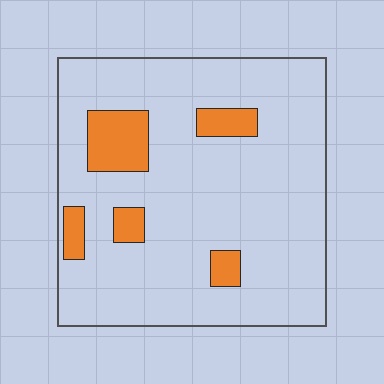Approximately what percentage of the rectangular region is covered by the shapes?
Approximately 15%.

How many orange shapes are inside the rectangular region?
5.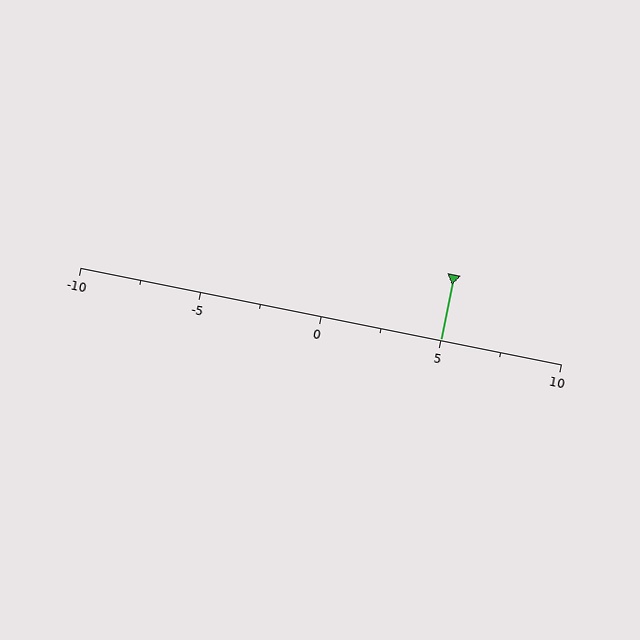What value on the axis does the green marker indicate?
The marker indicates approximately 5.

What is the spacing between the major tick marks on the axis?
The major ticks are spaced 5 apart.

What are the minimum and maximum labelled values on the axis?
The axis runs from -10 to 10.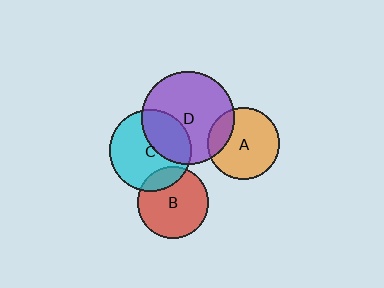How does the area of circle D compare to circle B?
Approximately 1.7 times.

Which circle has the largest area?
Circle D (purple).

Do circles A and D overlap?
Yes.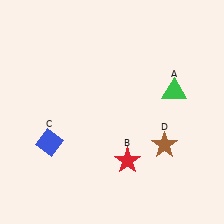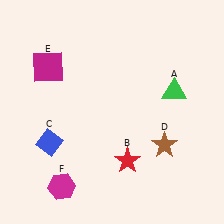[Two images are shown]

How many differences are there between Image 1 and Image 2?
There are 2 differences between the two images.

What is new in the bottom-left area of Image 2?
A magenta hexagon (F) was added in the bottom-left area of Image 2.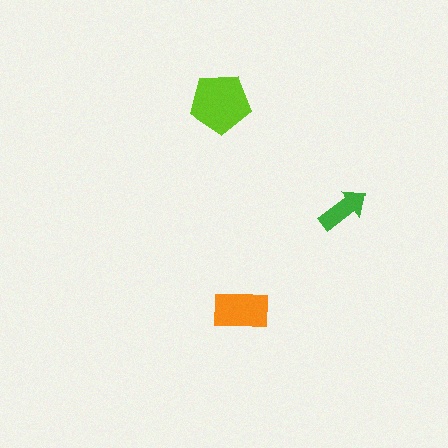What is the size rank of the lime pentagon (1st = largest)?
1st.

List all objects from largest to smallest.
The lime pentagon, the orange rectangle, the green arrow.